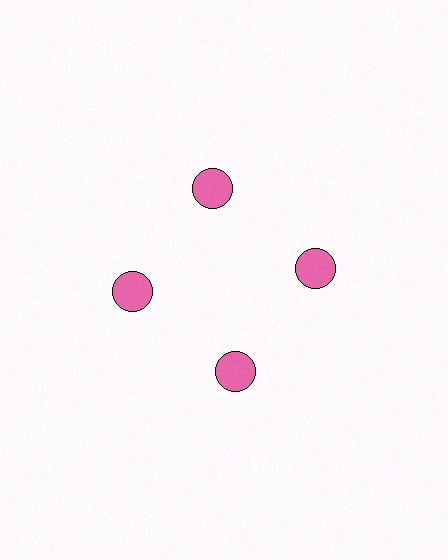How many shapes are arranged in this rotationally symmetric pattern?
There are 4 shapes, arranged in 4 groups of 1.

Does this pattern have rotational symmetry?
Yes, this pattern has 4-fold rotational symmetry. It looks the same after rotating 90 degrees around the center.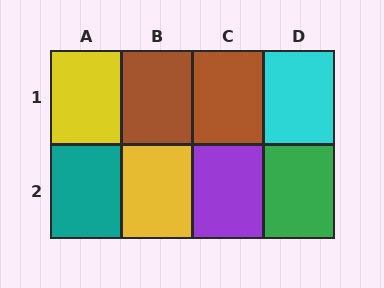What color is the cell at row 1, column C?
Brown.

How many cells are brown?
2 cells are brown.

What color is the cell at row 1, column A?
Yellow.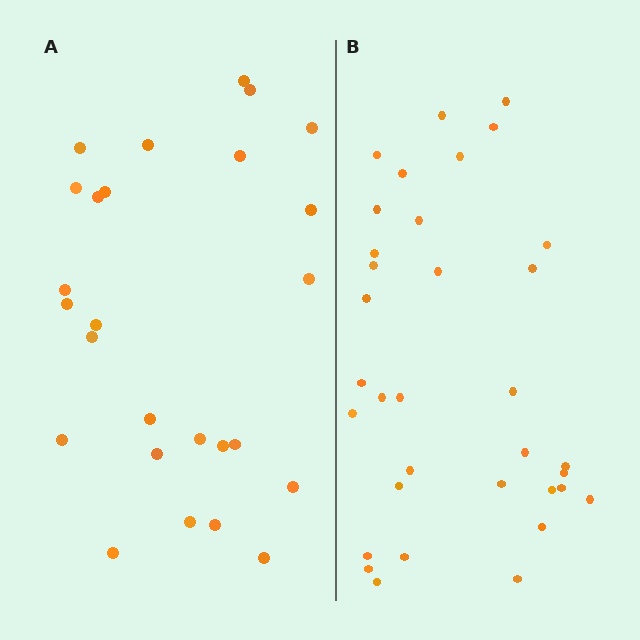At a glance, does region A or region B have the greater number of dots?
Region B (the right region) has more dots.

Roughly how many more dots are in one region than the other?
Region B has roughly 8 or so more dots than region A.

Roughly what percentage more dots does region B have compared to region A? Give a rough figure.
About 30% more.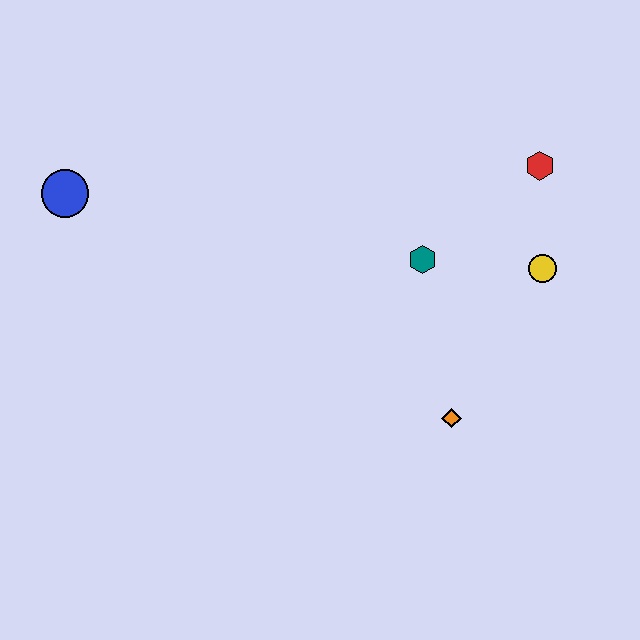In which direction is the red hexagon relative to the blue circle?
The red hexagon is to the right of the blue circle.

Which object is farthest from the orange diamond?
The blue circle is farthest from the orange diamond.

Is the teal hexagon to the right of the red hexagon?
No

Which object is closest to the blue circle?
The teal hexagon is closest to the blue circle.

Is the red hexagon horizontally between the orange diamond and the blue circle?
No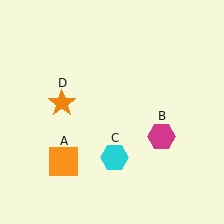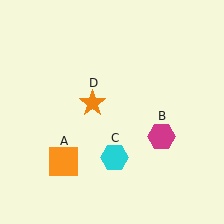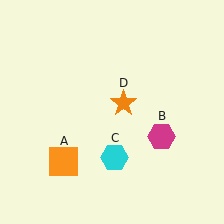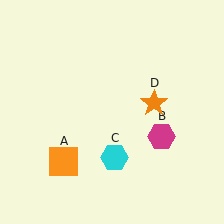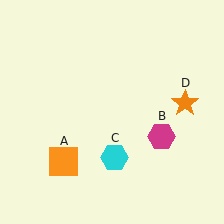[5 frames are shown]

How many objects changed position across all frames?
1 object changed position: orange star (object D).